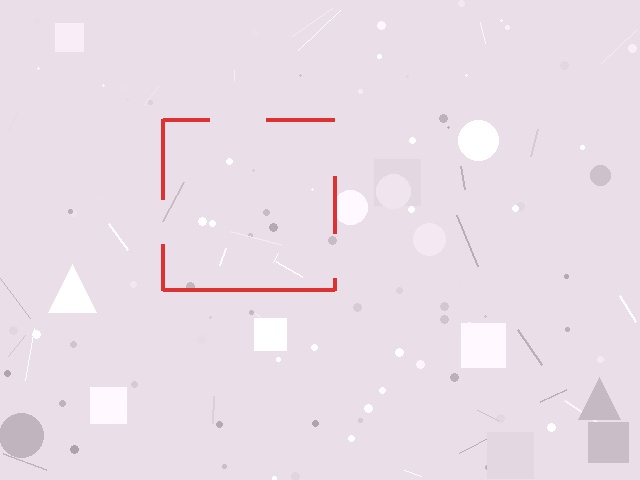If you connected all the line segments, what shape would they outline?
They would outline a square.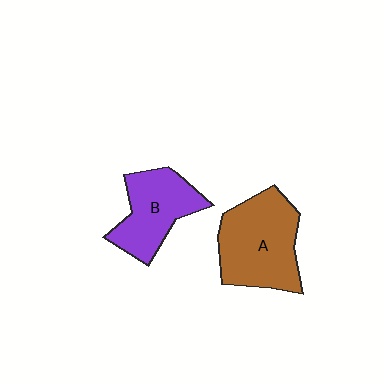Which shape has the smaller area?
Shape B (purple).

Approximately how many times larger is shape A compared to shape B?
Approximately 1.3 times.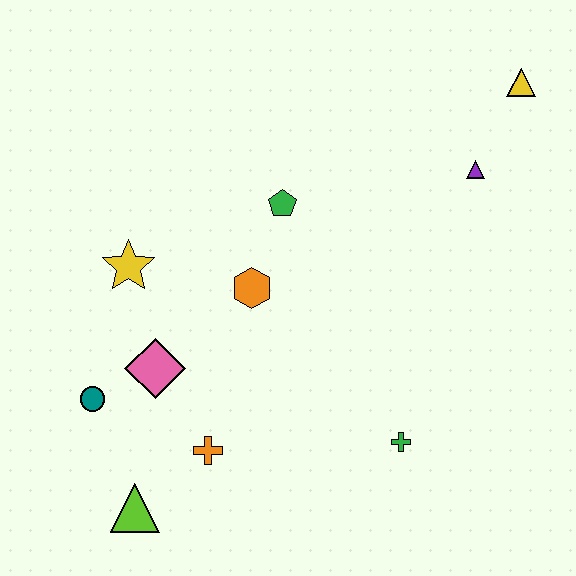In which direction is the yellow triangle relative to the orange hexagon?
The yellow triangle is to the right of the orange hexagon.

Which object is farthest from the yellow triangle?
The lime triangle is farthest from the yellow triangle.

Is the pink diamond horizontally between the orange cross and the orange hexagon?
No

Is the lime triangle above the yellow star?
No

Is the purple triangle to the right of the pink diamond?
Yes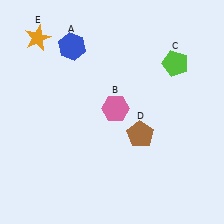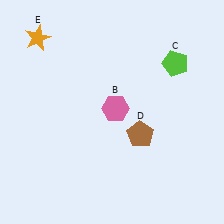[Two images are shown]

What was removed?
The blue hexagon (A) was removed in Image 2.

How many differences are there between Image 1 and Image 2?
There is 1 difference between the two images.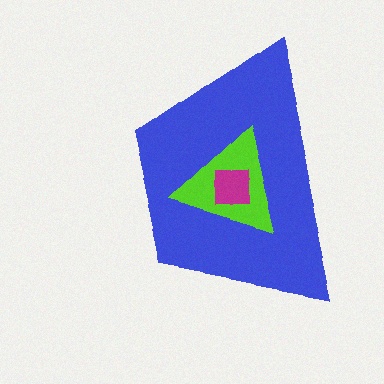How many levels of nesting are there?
3.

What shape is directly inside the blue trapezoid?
The lime triangle.